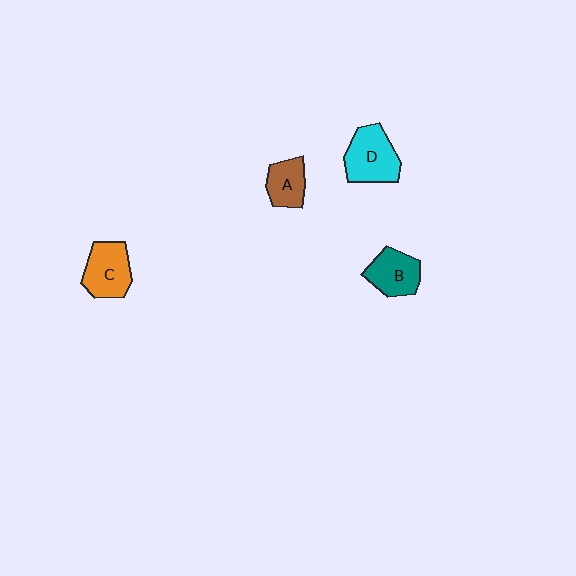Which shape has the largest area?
Shape D (cyan).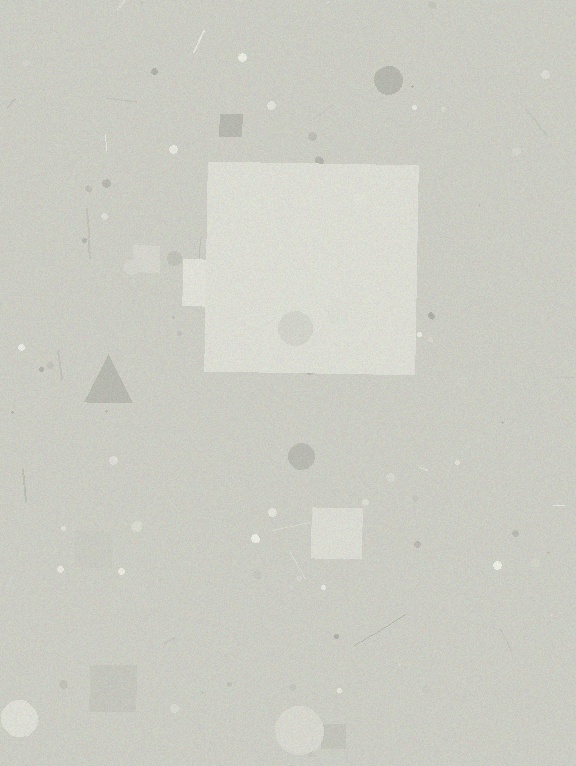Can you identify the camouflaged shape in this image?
The camouflaged shape is a square.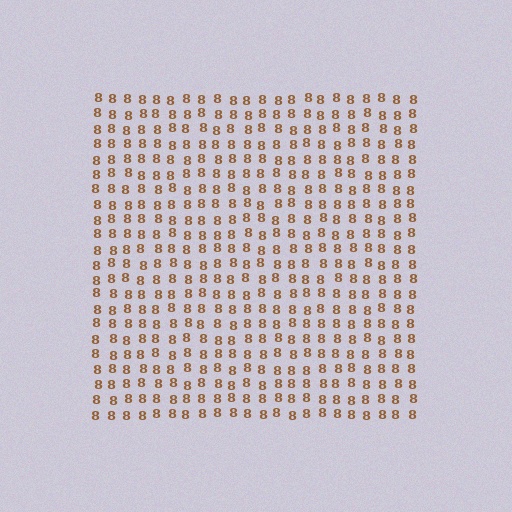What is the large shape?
The large shape is a square.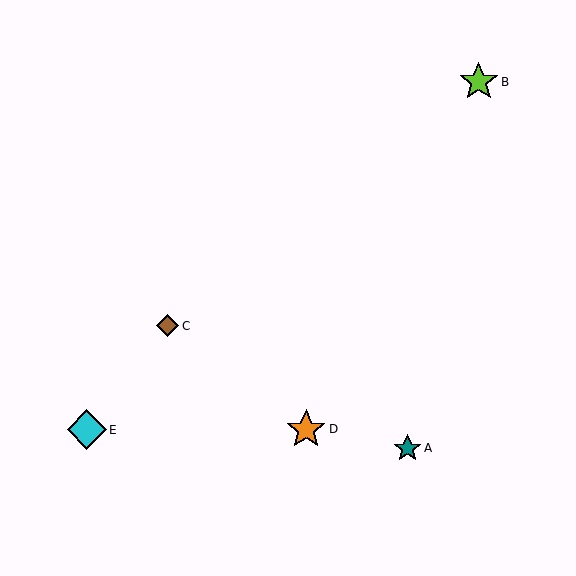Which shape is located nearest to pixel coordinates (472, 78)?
The lime star (labeled B) at (479, 82) is nearest to that location.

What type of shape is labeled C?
Shape C is a brown diamond.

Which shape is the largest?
The cyan diamond (labeled E) is the largest.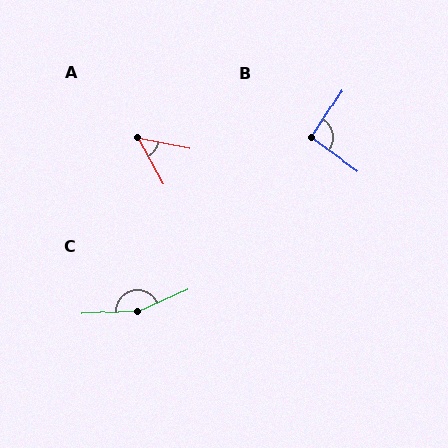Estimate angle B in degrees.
Approximately 93 degrees.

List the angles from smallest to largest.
A (50°), B (93°), C (160°).